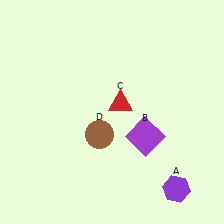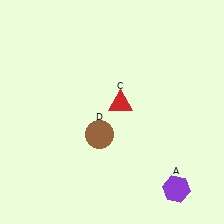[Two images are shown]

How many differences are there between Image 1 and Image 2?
There is 1 difference between the two images.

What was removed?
The purple square (B) was removed in Image 2.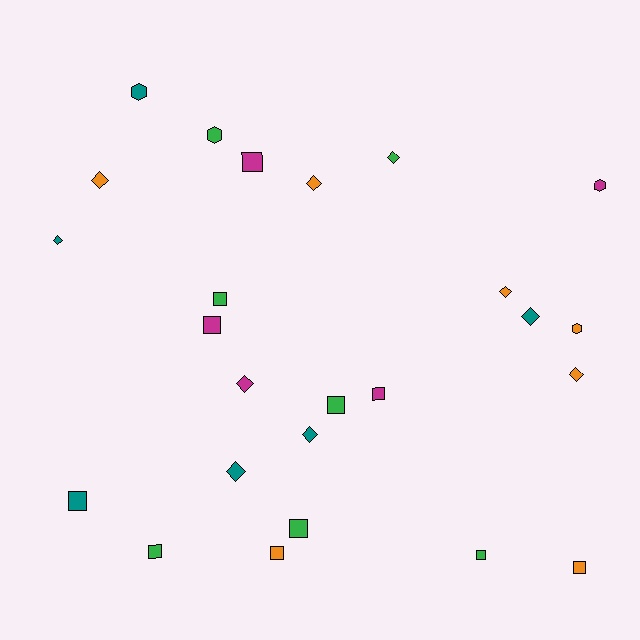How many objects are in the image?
There are 25 objects.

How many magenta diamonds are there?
There is 1 magenta diamond.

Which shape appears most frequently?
Square, with 11 objects.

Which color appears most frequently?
Orange, with 7 objects.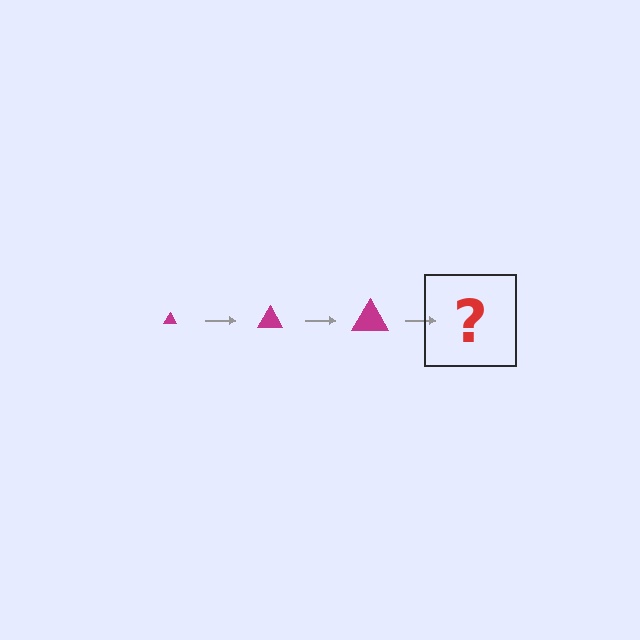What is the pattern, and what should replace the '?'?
The pattern is that the triangle gets progressively larger each step. The '?' should be a magenta triangle, larger than the previous one.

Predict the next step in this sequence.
The next step is a magenta triangle, larger than the previous one.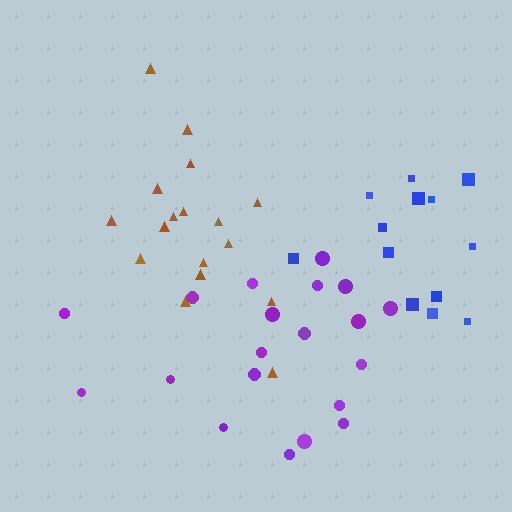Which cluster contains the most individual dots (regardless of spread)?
Purple (20).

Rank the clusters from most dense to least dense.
purple, blue, brown.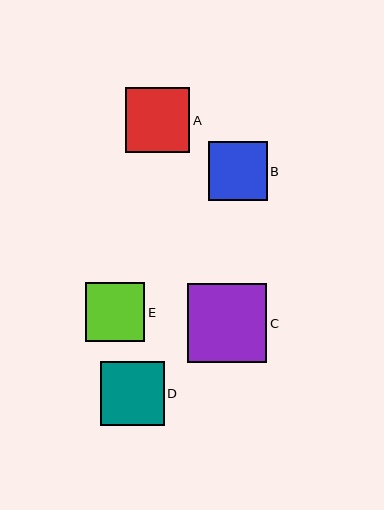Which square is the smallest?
Square B is the smallest with a size of approximately 59 pixels.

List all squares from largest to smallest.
From largest to smallest: C, A, D, E, B.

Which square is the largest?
Square C is the largest with a size of approximately 79 pixels.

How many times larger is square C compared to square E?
Square C is approximately 1.3 times the size of square E.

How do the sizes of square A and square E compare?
Square A and square E are approximately the same size.